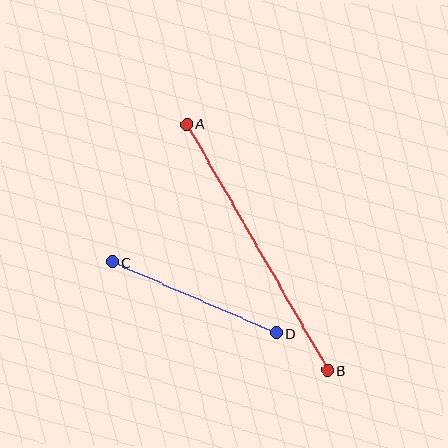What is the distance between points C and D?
The distance is approximately 179 pixels.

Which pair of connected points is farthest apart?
Points A and B are farthest apart.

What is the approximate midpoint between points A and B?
The midpoint is at approximately (257, 248) pixels.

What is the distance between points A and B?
The distance is approximately 284 pixels.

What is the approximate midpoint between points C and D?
The midpoint is at approximately (194, 297) pixels.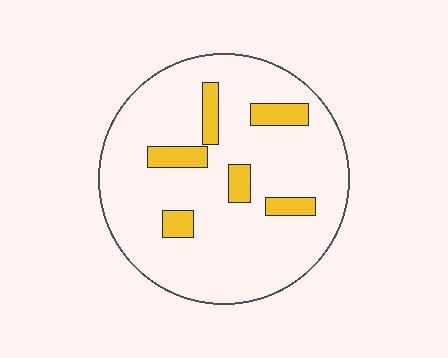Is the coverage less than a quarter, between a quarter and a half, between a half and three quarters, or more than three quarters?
Less than a quarter.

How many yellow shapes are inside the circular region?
6.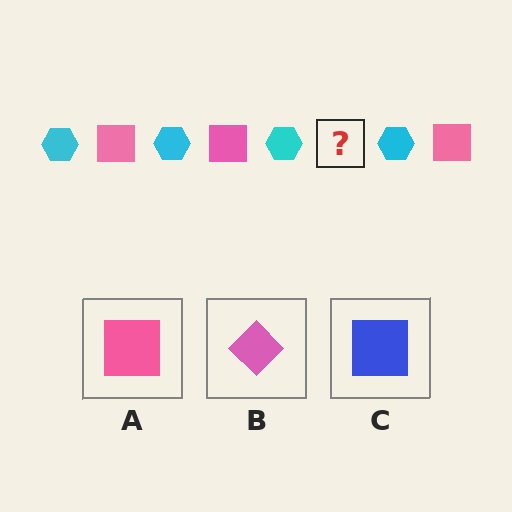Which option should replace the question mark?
Option A.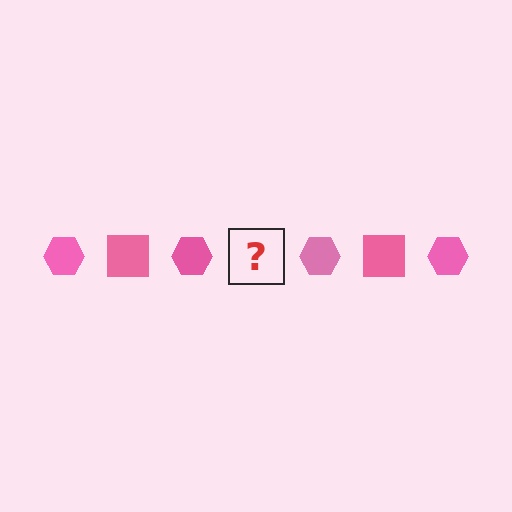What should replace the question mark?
The question mark should be replaced with a pink square.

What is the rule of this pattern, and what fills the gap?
The rule is that the pattern cycles through hexagon, square shapes in pink. The gap should be filled with a pink square.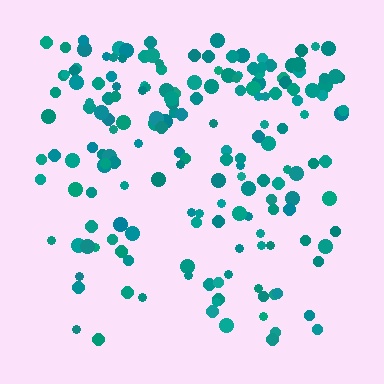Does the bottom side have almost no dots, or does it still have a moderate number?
Still a moderate number, just noticeably fewer than the top.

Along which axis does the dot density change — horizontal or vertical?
Vertical.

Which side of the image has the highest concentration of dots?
The top.